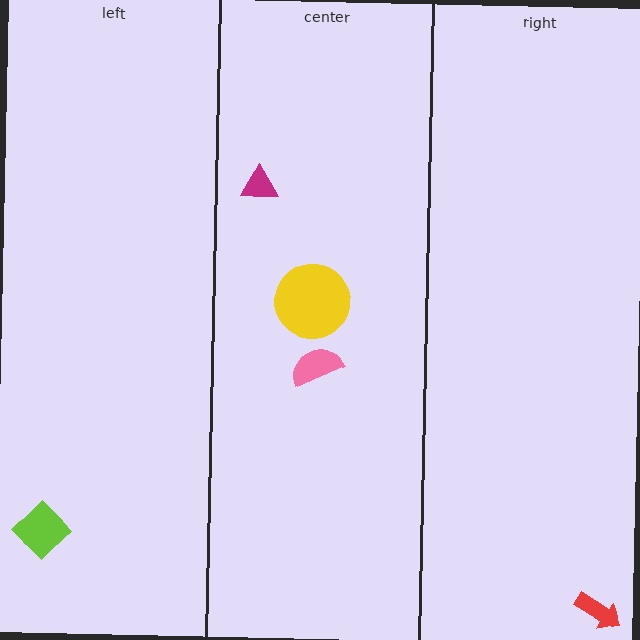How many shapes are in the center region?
3.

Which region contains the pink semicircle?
The center region.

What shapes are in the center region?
The magenta triangle, the pink semicircle, the yellow circle.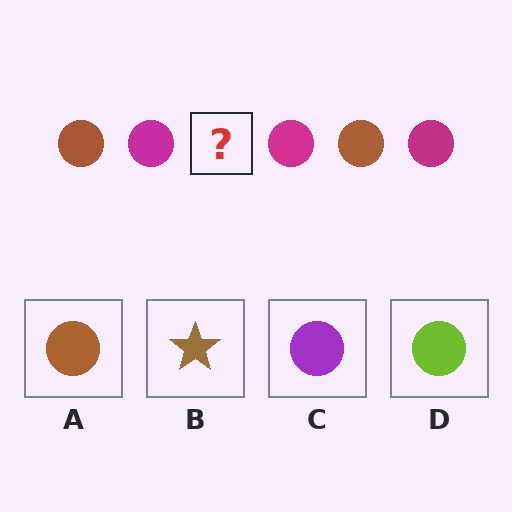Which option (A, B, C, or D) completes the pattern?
A.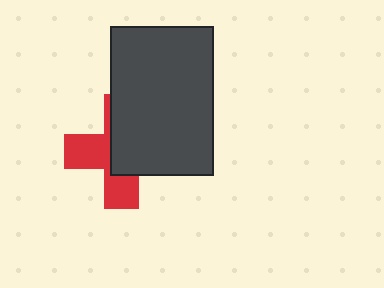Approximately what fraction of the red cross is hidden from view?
Roughly 55% of the red cross is hidden behind the dark gray rectangle.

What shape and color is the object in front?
The object in front is a dark gray rectangle.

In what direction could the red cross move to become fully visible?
The red cross could move toward the lower-left. That would shift it out from behind the dark gray rectangle entirely.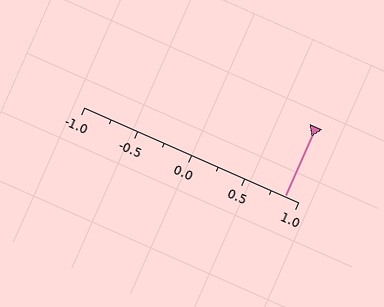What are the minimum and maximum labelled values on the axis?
The axis runs from -1.0 to 1.0.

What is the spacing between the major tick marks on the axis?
The major ticks are spaced 0.5 apart.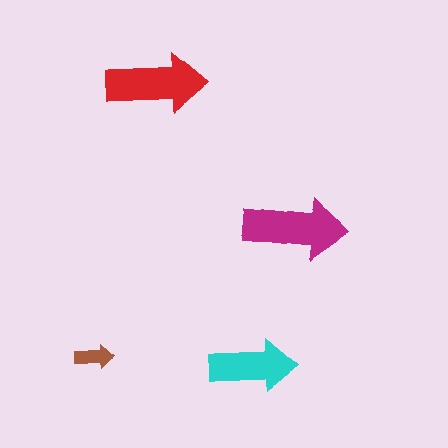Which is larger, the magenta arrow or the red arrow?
The magenta one.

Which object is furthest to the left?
The brown arrow is leftmost.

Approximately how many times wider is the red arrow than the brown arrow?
About 2.5 times wider.